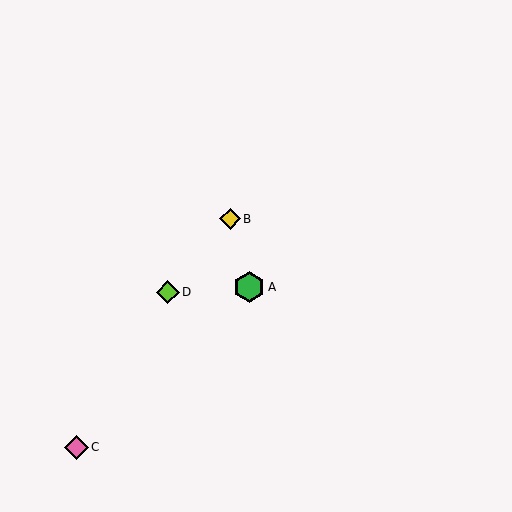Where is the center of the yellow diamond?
The center of the yellow diamond is at (230, 219).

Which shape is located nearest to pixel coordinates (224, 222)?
The yellow diamond (labeled B) at (230, 219) is nearest to that location.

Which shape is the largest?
The green hexagon (labeled A) is the largest.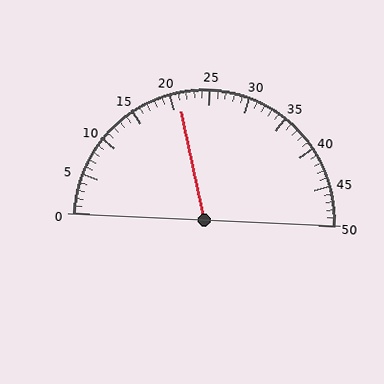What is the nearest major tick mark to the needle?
The nearest major tick mark is 20.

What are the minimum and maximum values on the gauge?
The gauge ranges from 0 to 50.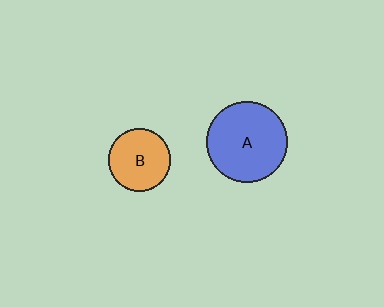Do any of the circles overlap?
No, none of the circles overlap.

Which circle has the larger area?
Circle A (blue).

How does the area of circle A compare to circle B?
Approximately 1.7 times.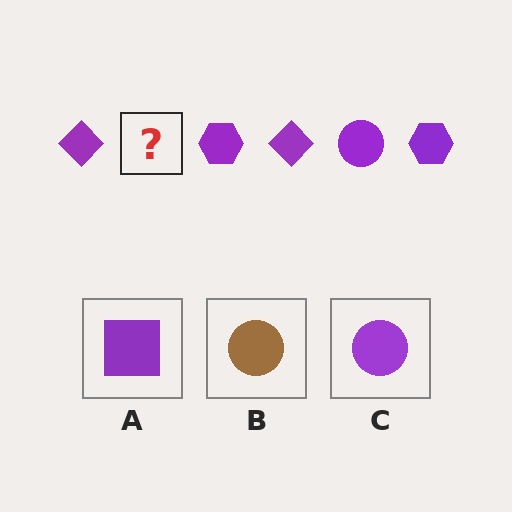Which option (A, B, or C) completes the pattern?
C.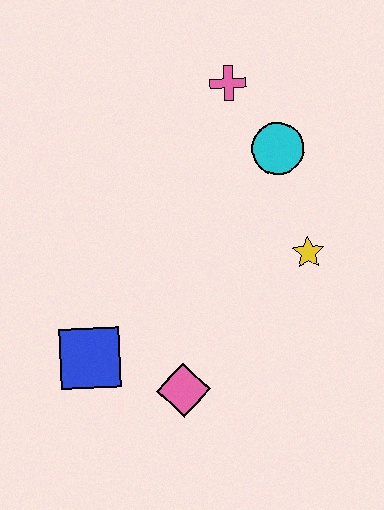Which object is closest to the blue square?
The pink diamond is closest to the blue square.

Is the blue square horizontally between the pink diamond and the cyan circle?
No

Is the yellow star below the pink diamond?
No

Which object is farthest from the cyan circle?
The blue square is farthest from the cyan circle.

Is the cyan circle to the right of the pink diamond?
Yes